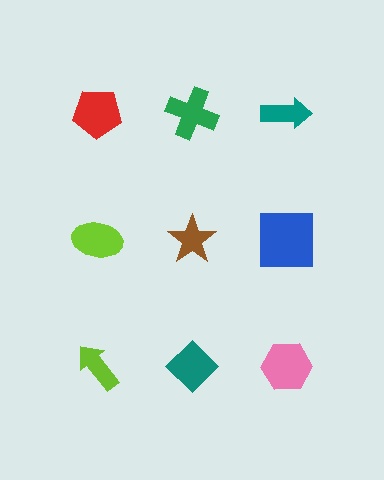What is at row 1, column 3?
A teal arrow.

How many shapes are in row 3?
3 shapes.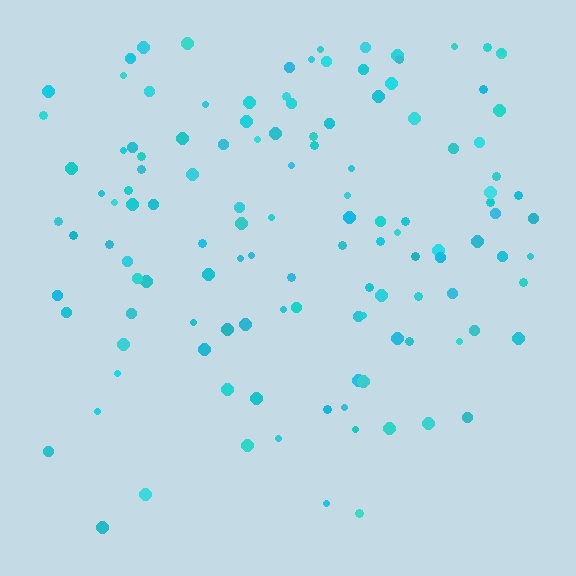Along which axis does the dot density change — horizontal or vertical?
Vertical.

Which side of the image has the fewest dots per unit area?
The bottom.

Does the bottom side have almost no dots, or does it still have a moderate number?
Still a moderate number, just noticeably fewer than the top.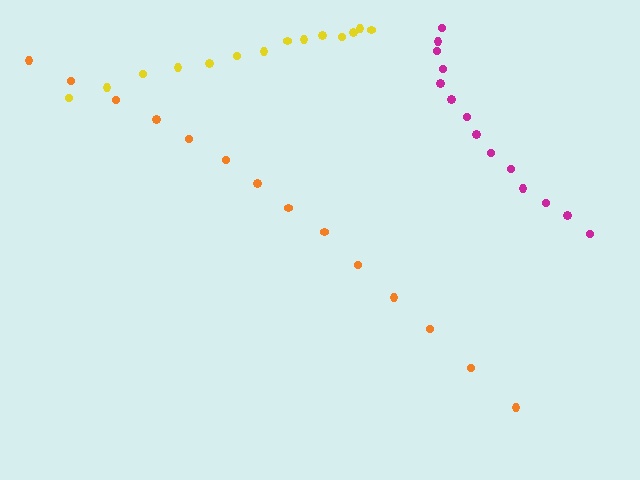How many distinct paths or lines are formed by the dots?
There are 3 distinct paths.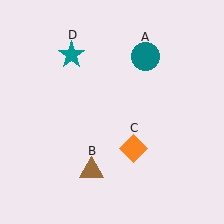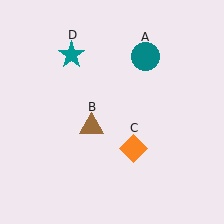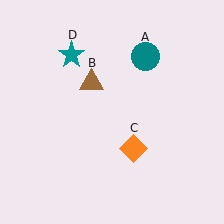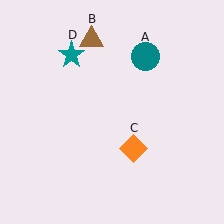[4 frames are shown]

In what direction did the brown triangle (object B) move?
The brown triangle (object B) moved up.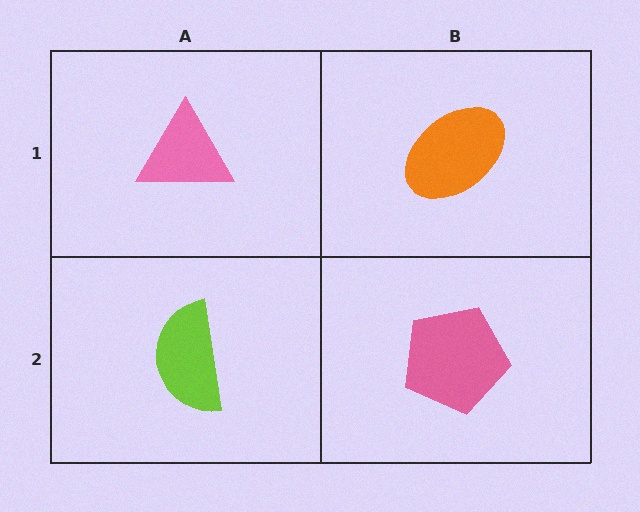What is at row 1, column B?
An orange ellipse.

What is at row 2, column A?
A lime semicircle.